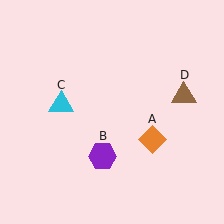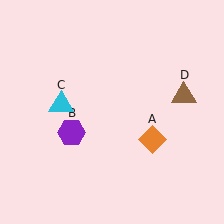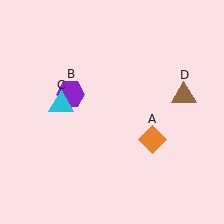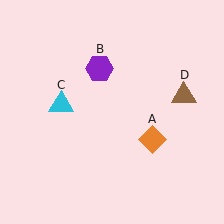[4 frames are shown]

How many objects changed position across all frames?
1 object changed position: purple hexagon (object B).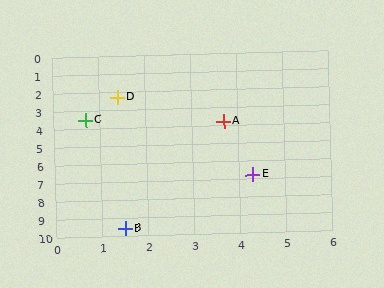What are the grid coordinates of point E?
Point E is at approximately (4.3, 6.8).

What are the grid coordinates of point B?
Point B is at approximately (1.5, 9.6).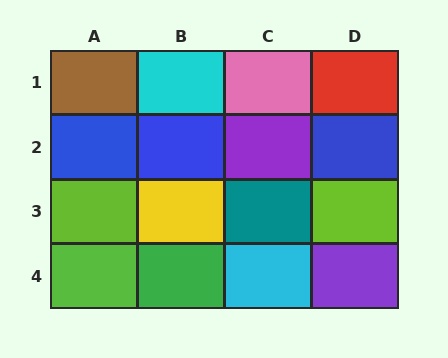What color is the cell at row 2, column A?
Blue.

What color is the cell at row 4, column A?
Lime.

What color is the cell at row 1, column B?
Cyan.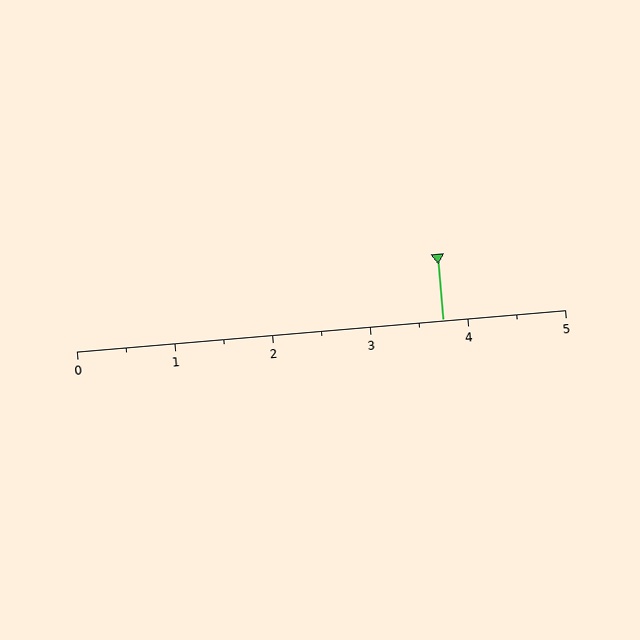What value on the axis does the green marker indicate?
The marker indicates approximately 3.8.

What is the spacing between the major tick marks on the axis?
The major ticks are spaced 1 apart.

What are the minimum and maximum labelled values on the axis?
The axis runs from 0 to 5.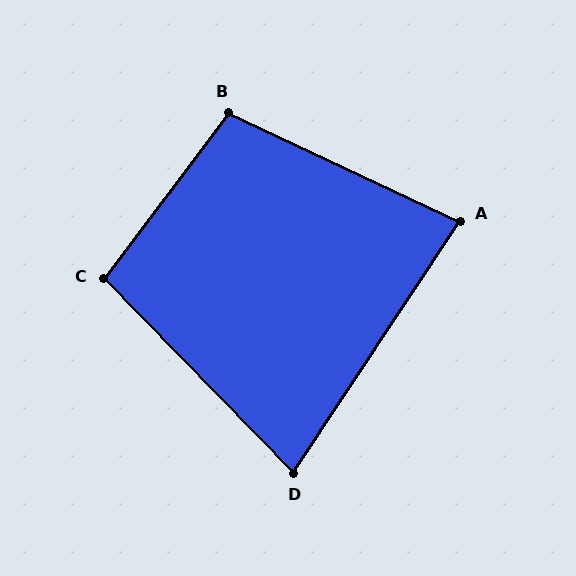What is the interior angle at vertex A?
Approximately 81 degrees (acute).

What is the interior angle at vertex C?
Approximately 99 degrees (obtuse).